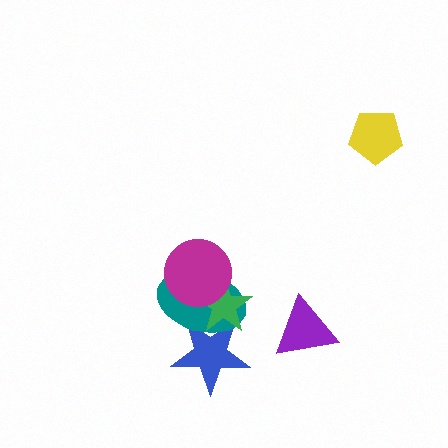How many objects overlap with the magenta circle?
2 objects overlap with the magenta circle.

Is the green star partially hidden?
Yes, it is partially covered by another shape.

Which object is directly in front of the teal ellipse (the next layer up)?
The green star is directly in front of the teal ellipse.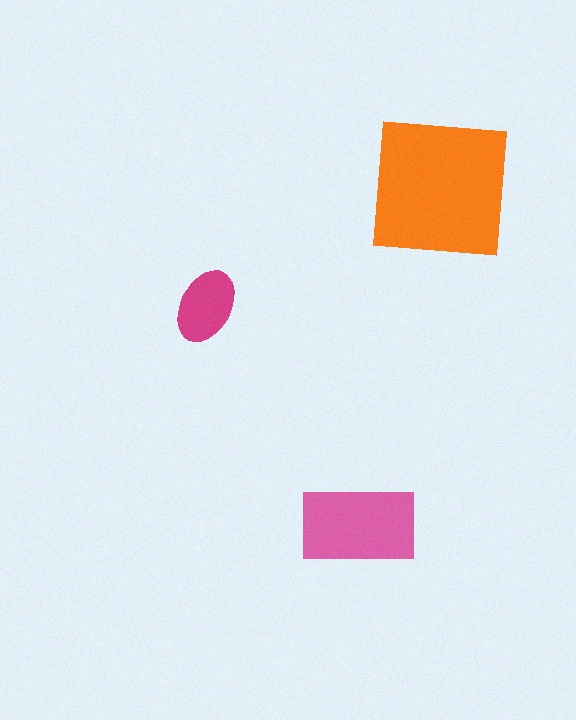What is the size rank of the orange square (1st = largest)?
1st.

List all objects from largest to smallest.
The orange square, the pink rectangle, the magenta ellipse.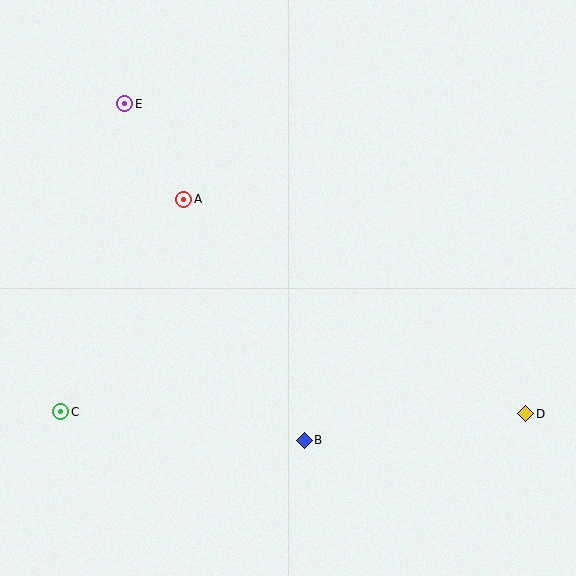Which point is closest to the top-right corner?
Point D is closest to the top-right corner.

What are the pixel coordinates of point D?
Point D is at (526, 414).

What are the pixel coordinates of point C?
Point C is at (61, 412).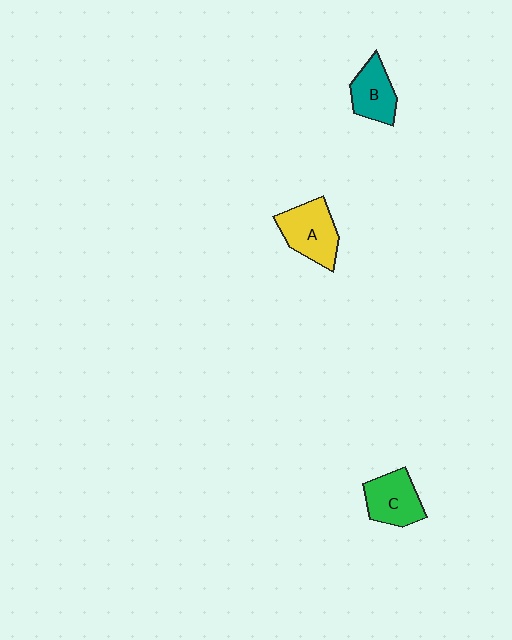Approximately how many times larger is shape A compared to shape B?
Approximately 1.3 times.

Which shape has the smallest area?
Shape B (teal).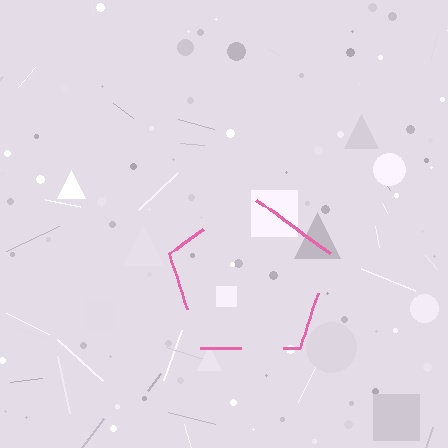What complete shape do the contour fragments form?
The contour fragments form a pentagon.